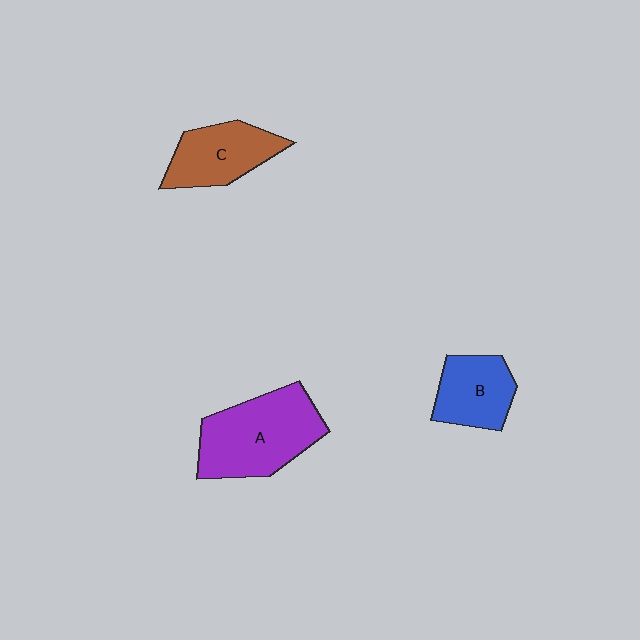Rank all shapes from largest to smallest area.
From largest to smallest: A (purple), C (brown), B (blue).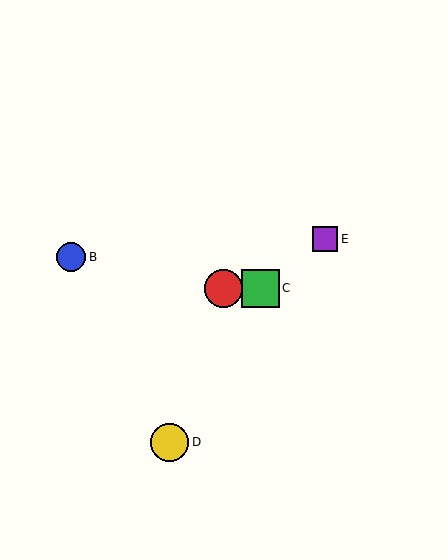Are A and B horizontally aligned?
No, A is at y≈288 and B is at y≈257.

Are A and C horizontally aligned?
Yes, both are at y≈288.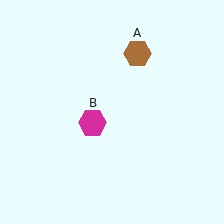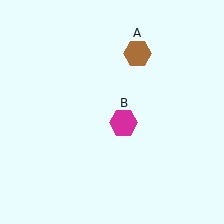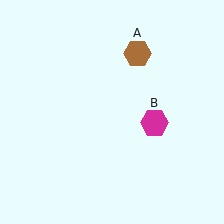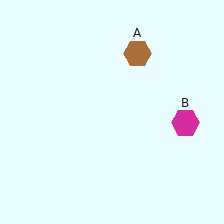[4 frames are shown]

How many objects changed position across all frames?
1 object changed position: magenta hexagon (object B).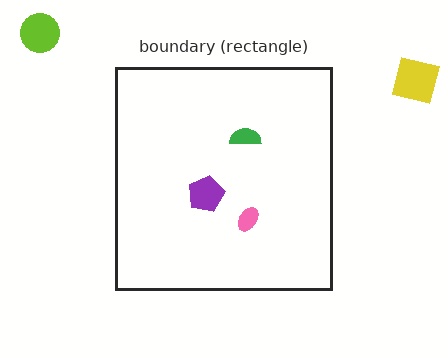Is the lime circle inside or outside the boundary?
Outside.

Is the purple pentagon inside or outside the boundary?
Inside.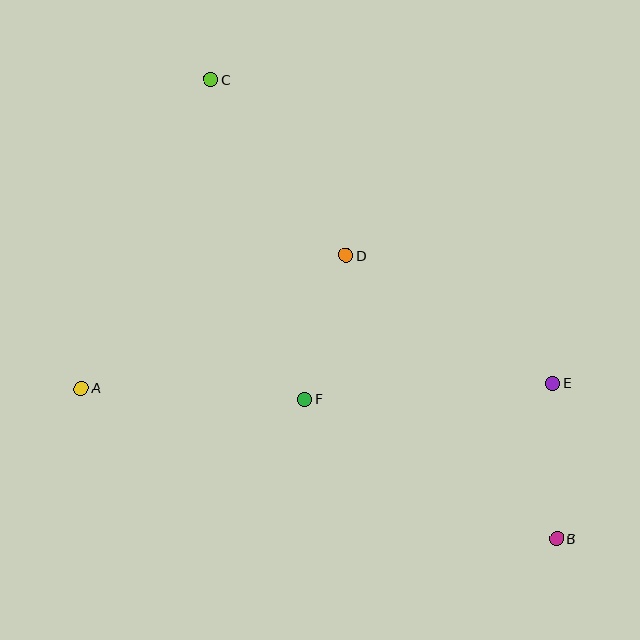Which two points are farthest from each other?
Points B and C are farthest from each other.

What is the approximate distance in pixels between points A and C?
The distance between A and C is approximately 335 pixels.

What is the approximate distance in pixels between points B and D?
The distance between B and D is approximately 353 pixels.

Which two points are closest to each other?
Points D and F are closest to each other.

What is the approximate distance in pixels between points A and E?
The distance between A and E is approximately 471 pixels.